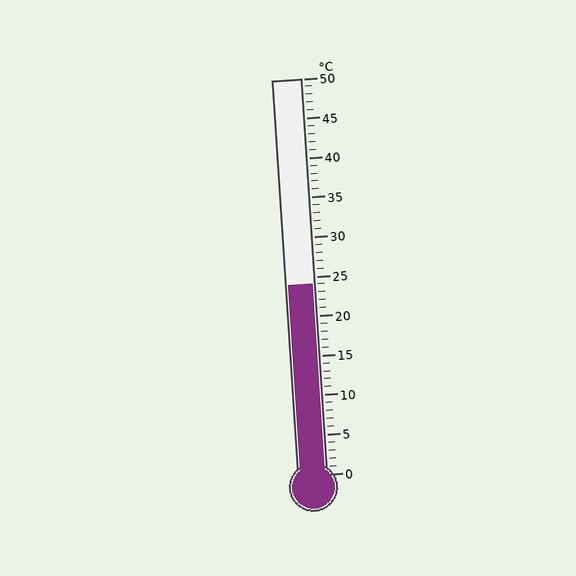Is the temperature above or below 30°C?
The temperature is below 30°C.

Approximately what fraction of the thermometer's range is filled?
The thermometer is filled to approximately 50% of its range.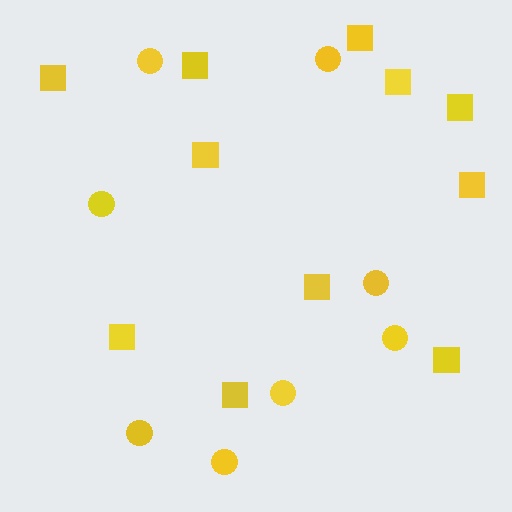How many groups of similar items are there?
There are 2 groups: one group of squares (11) and one group of circles (8).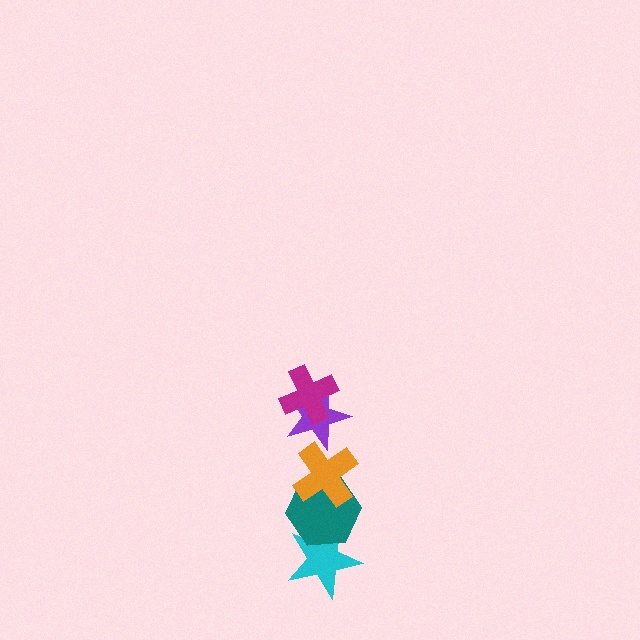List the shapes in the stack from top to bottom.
From top to bottom: the magenta cross, the purple star, the orange cross, the teal hexagon, the cyan star.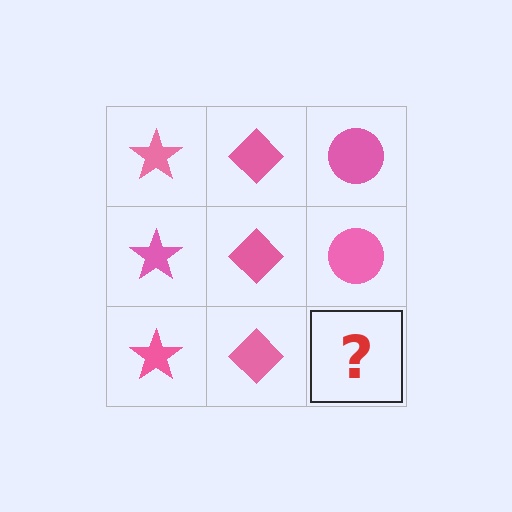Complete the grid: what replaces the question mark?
The question mark should be replaced with a pink circle.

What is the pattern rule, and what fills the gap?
The rule is that each column has a consistent shape. The gap should be filled with a pink circle.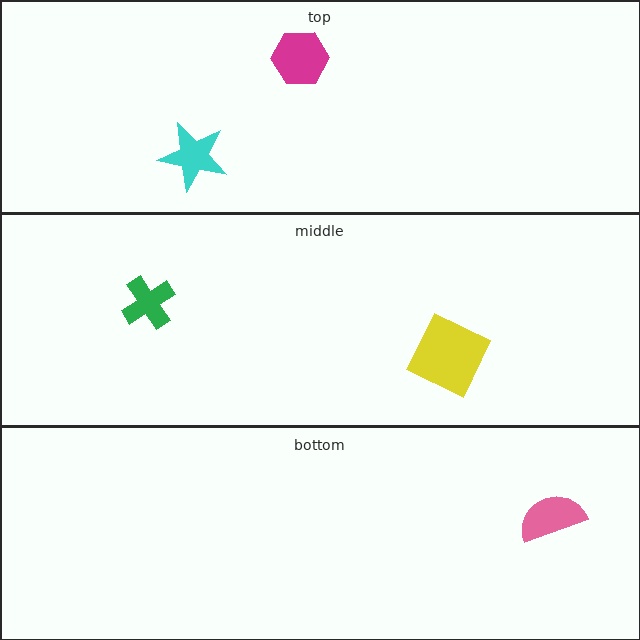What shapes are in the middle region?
The green cross, the yellow square.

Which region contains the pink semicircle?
The bottom region.